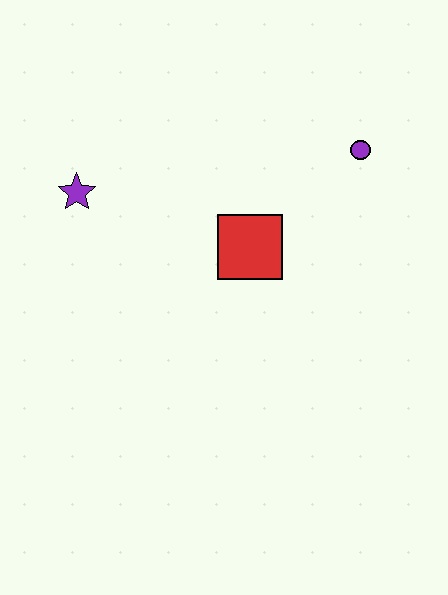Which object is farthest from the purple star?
The purple circle is farthest from the purple star.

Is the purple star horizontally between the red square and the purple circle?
No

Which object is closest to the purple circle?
The red square is closest to the purple circle.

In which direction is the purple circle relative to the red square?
The purple circle is to the right of the red square.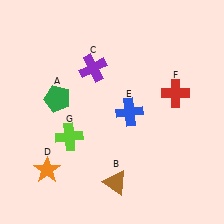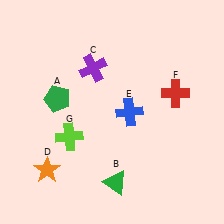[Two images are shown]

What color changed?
The triangle (B) changed from brown in Image 1 to green in Image 2.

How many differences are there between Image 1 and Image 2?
There is 1 difference between the two images.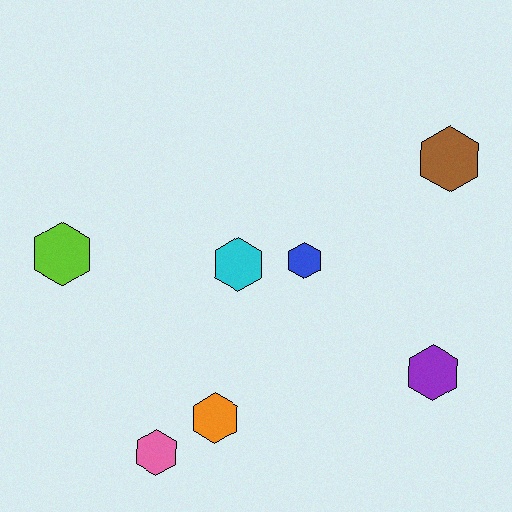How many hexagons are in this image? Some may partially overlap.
There are 7 hexagons.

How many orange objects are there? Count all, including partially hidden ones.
There is 1 orange object.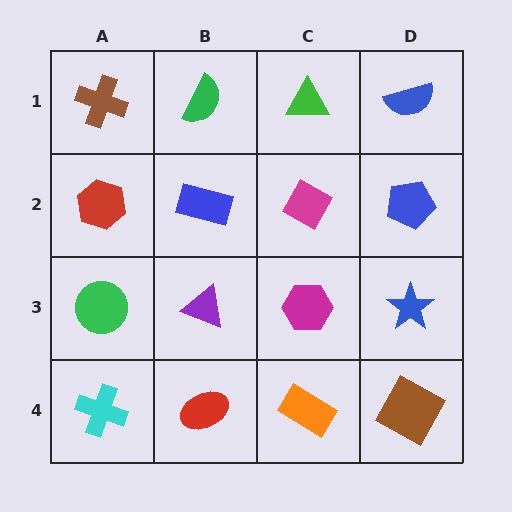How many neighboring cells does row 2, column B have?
4.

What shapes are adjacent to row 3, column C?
A magenta diamond (row 2, column C), an orange rectangle (row 4, column C), a purple triangle (row 3, column B), a blue star (row 3, column D).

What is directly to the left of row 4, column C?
A red ellipse.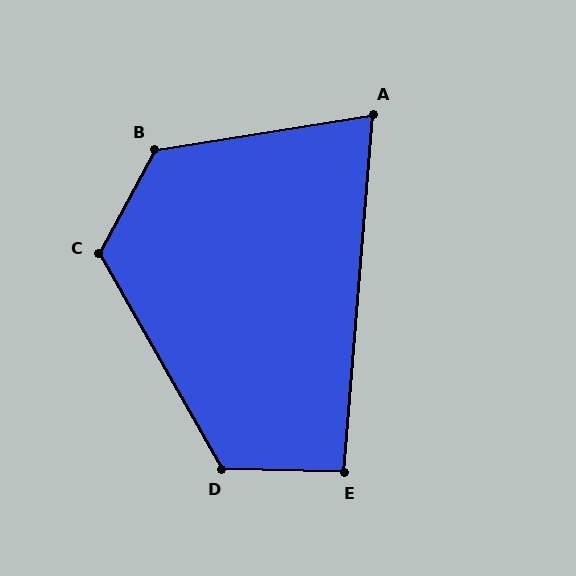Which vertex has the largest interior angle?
B, at approximately 127 degrees.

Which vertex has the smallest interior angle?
A, at approximately 76 degrees.